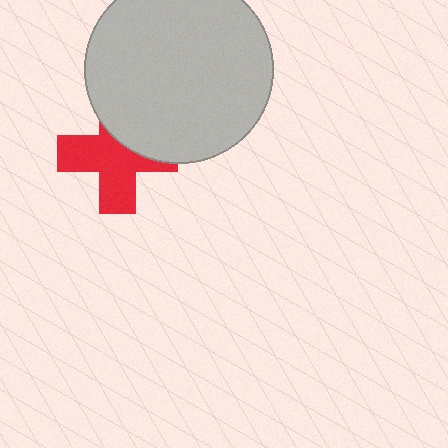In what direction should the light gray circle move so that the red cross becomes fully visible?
The light gray circle should move up. That is the shortest direction to clear the overlap and leave the red cross fully visible.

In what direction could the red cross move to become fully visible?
The red cross could move down. That would shift it out from behind the light gray circle entirely.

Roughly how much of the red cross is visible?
About half of it is visible (roughly 63%).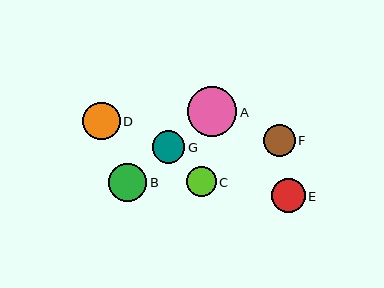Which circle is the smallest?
Circle C is the smallest with a size of approximately 30 pixels.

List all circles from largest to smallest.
From largest to smallest: A, B, D, E, G, F, C.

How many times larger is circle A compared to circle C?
Circle A is approximately 1.6 times the size of circle C.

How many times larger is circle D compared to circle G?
Circle D is approximately 1.1 times the size of circle G.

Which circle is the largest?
Circle A is the largest with a size of approximately 49 pixels.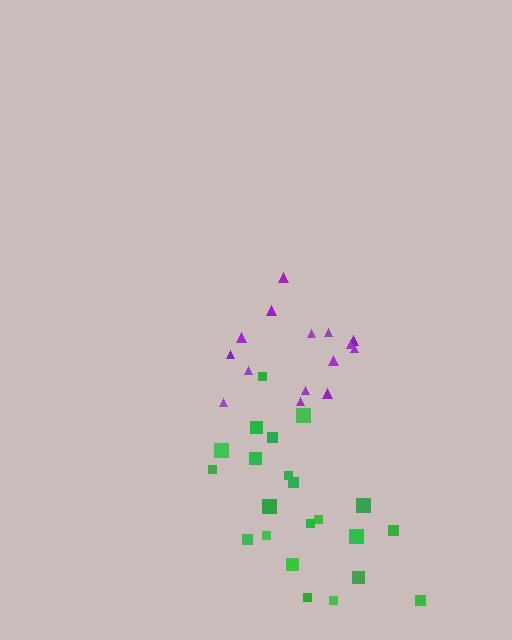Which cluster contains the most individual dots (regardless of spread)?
Green (23).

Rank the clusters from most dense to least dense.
purple, green.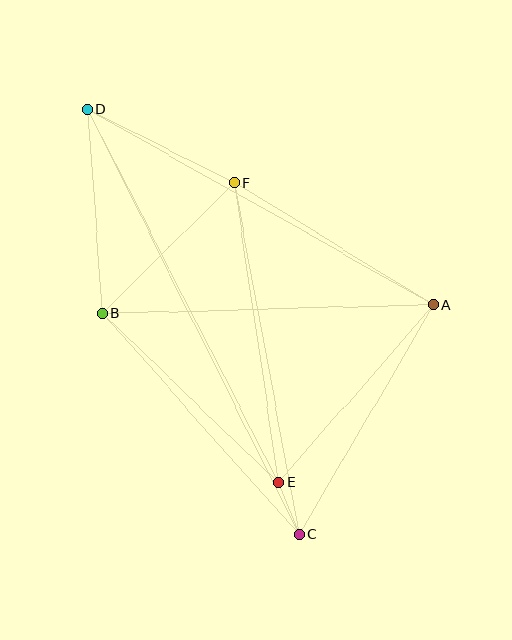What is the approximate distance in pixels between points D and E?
The distance between D and E is approximately 419 pixels.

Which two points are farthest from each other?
Points C and D are farthest from each other.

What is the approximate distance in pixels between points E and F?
The distance between E and F is approximately 303 pixels.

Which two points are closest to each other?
Points C and E are closest to each other.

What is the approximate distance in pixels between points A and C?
The distance between A and C is approximately 266 pixels.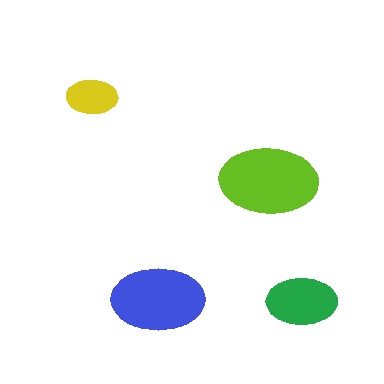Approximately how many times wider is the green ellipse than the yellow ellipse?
About 1.5 times wider.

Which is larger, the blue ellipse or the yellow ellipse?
The blue one.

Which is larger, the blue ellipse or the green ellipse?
The blue one.